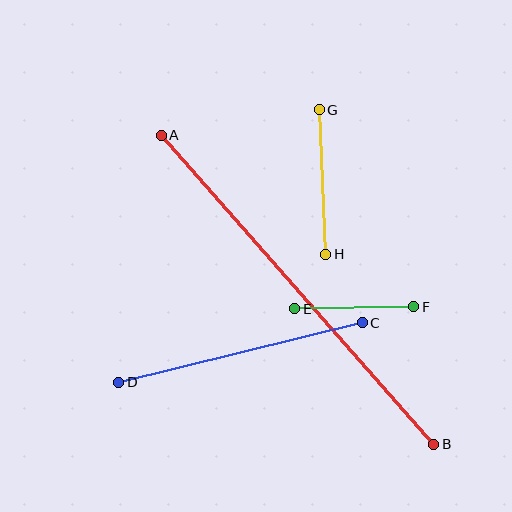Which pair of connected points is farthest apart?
Points A and B are farthest apart.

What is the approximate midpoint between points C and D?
The midpoint is at approximately (240, 353) pixels.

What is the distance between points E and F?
The distance is approximately 119 pixels.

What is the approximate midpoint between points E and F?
The midpoint is at approximately (354, 308) pixels.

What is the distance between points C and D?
The distance is approximately 251 pixels.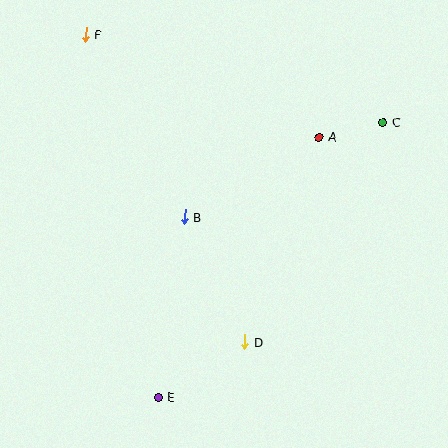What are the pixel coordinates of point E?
Point E is at (159, 397).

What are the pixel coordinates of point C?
Point C is at (383, 122).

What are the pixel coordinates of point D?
Point D is at (245, 342).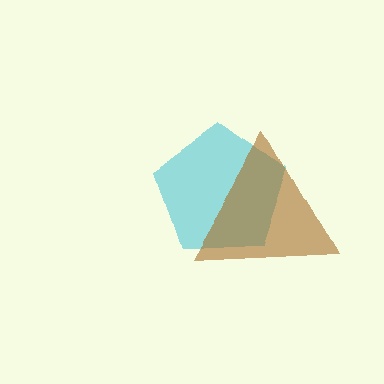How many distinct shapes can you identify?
There are 2 distinct shapes: a cyan pentagon, a brown triangle.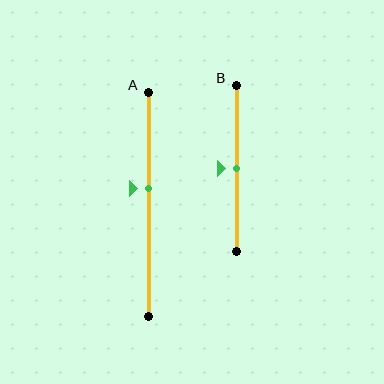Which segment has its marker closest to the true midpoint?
Segment B has its marker closest to the true midpoint.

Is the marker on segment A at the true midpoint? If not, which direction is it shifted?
No, the marker on segment A is shifted upward by about 7% of the segment length.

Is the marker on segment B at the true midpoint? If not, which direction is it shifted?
Yes, the marker on segment B is at the true midpoint.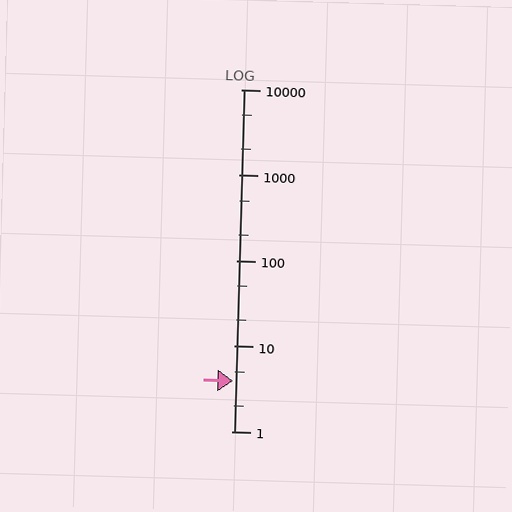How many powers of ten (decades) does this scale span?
The scale spans 4 decades, from 1 to 10000.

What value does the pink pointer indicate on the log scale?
The pointer indicates approximately 3.9.